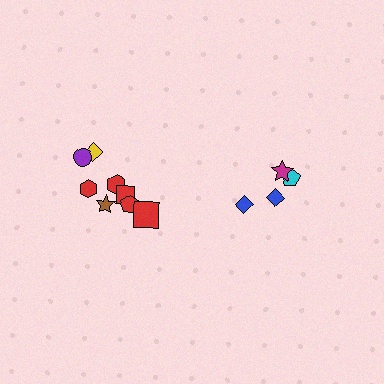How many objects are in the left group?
There are 8 objects.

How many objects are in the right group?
There are 4 objects.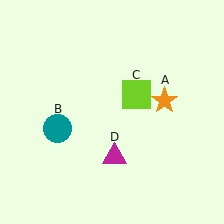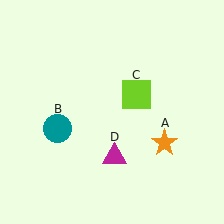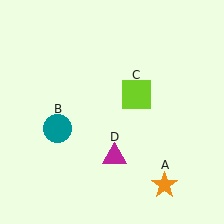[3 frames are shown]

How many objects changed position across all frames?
1 object changed position: orange star (object A).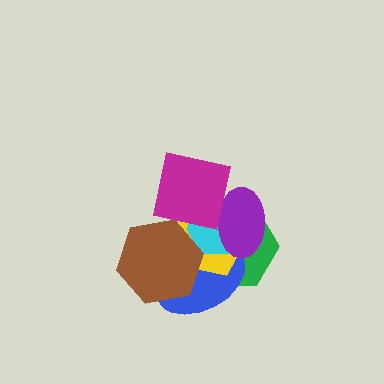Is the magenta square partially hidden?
Yes, it is partially covered by another shape.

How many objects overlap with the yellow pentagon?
6 objects overlap with the yellow pentagon.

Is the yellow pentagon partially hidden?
Yes, it is partially covered by another shape.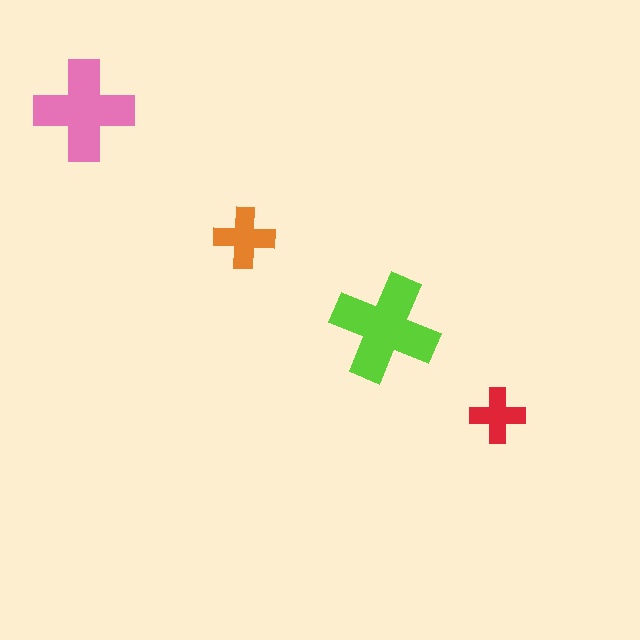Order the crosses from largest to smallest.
the lime one, the pink one, the orange one, the red one.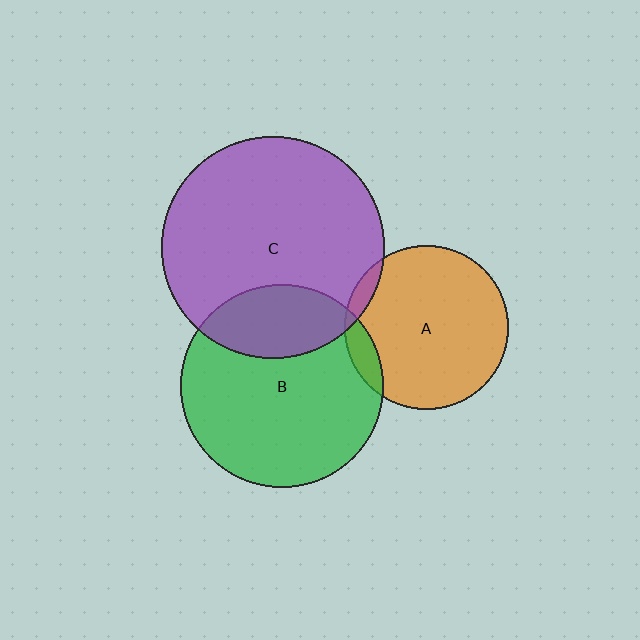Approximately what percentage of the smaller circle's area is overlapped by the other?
Approximately 10%.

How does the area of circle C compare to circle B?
Approximately 1.2 times.